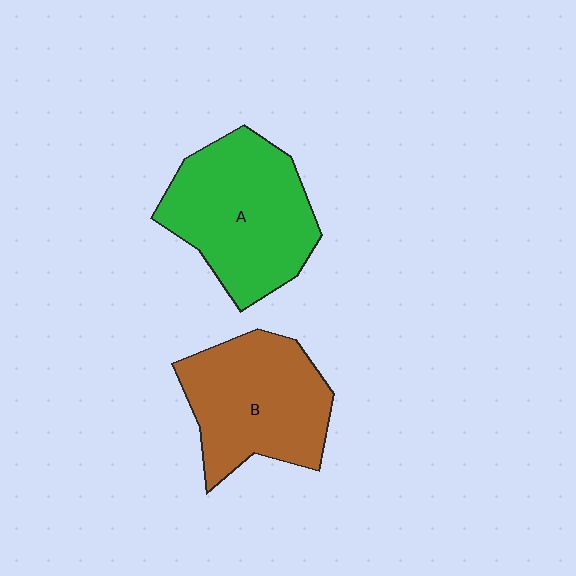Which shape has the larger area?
Shape A (green).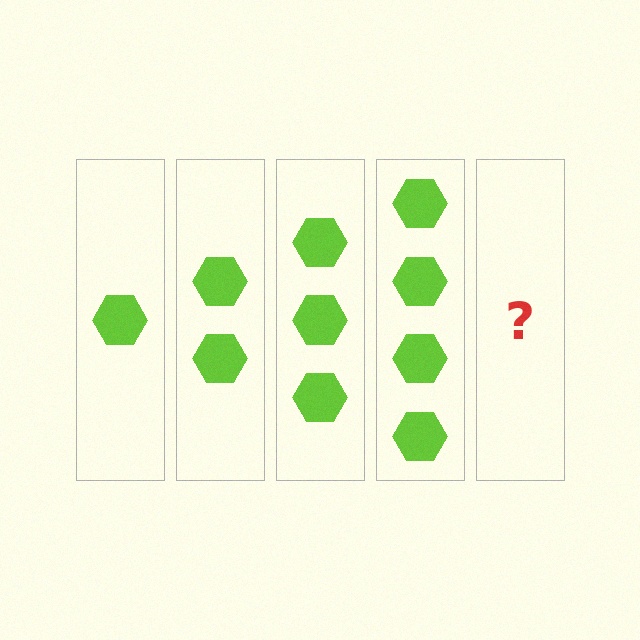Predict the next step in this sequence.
The next step is 5 hexagons.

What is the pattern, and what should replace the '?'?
The pattern is that each step adds one more hexagon. The '?' should be 5 hexagons.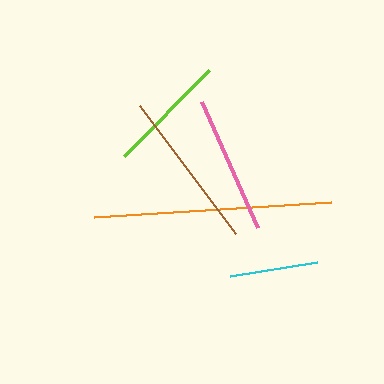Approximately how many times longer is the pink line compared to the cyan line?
The pink line is approximately 1.6 times the length of the cyan line.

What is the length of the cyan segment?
The cyan segment is approximately 88 pixels long.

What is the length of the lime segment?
The lime segment is approximately 121 pixels long.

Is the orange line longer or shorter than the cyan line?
The orange line is longer than the cyan line.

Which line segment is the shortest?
The cyan line is the shortest at approximately 88 pixels.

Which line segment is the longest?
The orange line is the longest at approximately 237 pixels.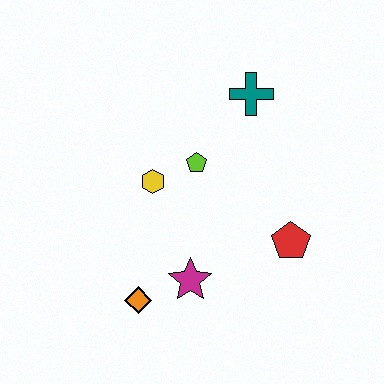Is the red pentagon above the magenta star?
Yes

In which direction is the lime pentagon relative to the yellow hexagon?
The lime pentagon is to the right of the yellow hexagon.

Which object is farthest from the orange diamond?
The teal cross is farthest from the orange diamond.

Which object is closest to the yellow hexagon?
The lime pentagon is closest to the yellow hexagon.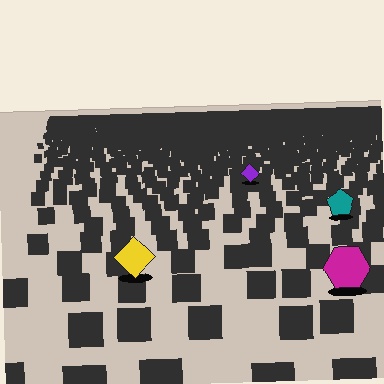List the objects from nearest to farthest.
From nearest to farthest: the magenta hexagon, the yellow diamond, the teal pentagon, the purple diamond.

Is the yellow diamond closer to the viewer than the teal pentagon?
Yes. The yellow diamond is closer — you can tell from the texture gradient: the ground texture is coarser near it.